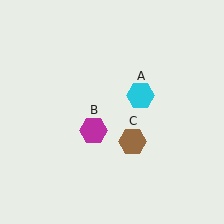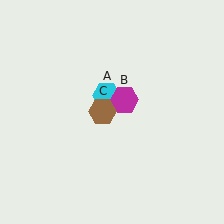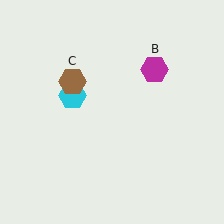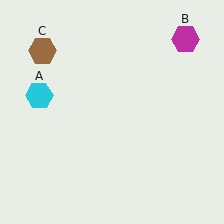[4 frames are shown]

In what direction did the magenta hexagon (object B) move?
The magenta hexagon (object B) moved up and to the right.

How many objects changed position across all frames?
3 objects changed position: cyan hexagon (object A), magenta hexagon (object B), brown hexagon (object C).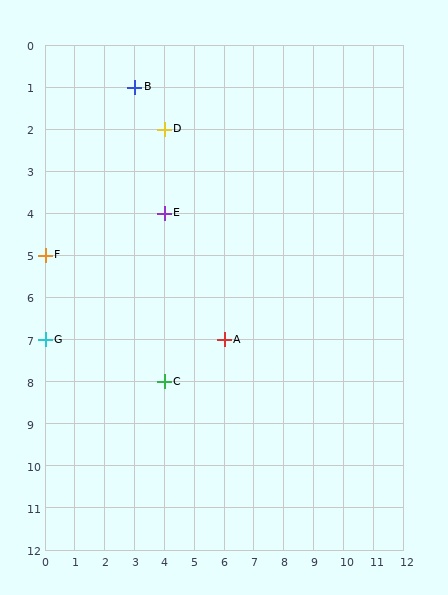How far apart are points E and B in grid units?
Points E and B are 1 column and 3 rows apart (about 3.2 grid units diagonally).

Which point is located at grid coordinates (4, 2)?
Point D is at (4, 2).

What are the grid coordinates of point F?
Point F is at grid coordinates (0, 5).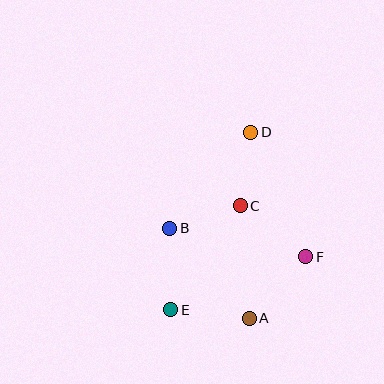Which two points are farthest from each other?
Points D and E are farthest from each other.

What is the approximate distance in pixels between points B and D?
The distance between B and D is approximately 126 pixels.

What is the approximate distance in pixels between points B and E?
The distance between B and E is approximately 82 pixels.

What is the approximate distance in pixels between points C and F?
The distance between C and F is approximately 83 pixels.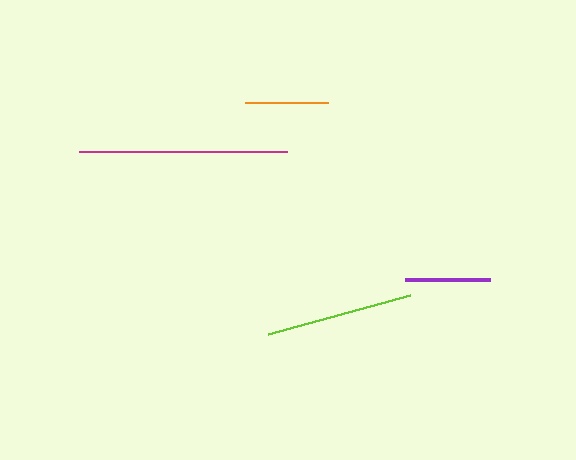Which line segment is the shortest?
The orange line is the shortest at approximately 83 pixels.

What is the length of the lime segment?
The lime segment is approximately 147 pixels long.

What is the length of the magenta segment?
The magenta segment is approximately 208 pixels long.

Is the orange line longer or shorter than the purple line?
The purple line is longer than the orange line.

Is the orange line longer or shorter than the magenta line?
The magenta line is longer than the orange line.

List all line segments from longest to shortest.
From longest to shortest: magenta, lime, purple, orange.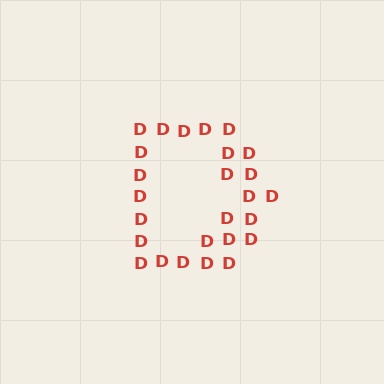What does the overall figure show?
The overall figure shows the letter D.